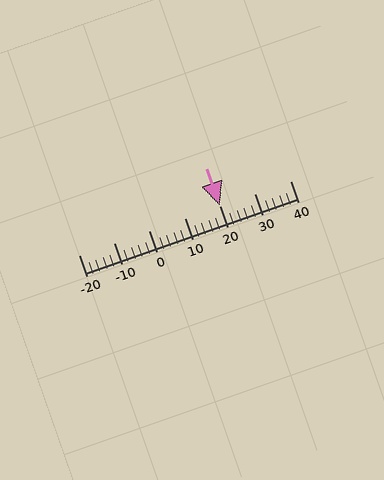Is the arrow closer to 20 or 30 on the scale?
The arrow is closer to 20.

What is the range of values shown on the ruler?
The ruler shows values from -20 to 40.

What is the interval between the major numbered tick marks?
The major tick marks are spaced 10 units apart.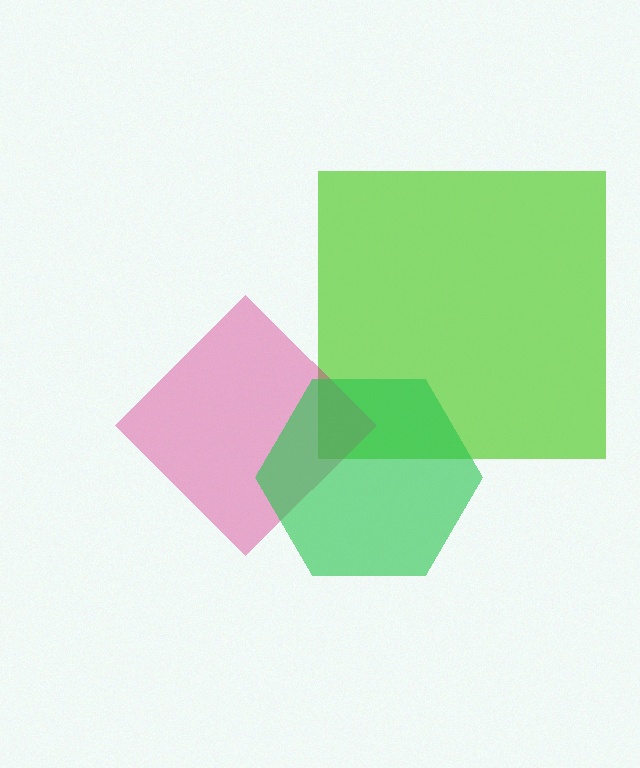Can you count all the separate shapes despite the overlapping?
Yes, there are 3 separate shapes.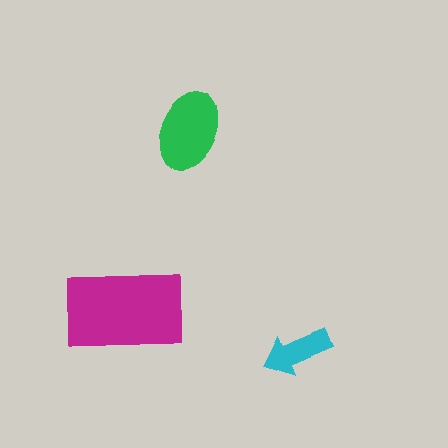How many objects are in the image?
There are 3 objects in the image.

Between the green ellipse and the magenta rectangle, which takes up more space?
The magenta rectangle.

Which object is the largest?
The magenta rectangle.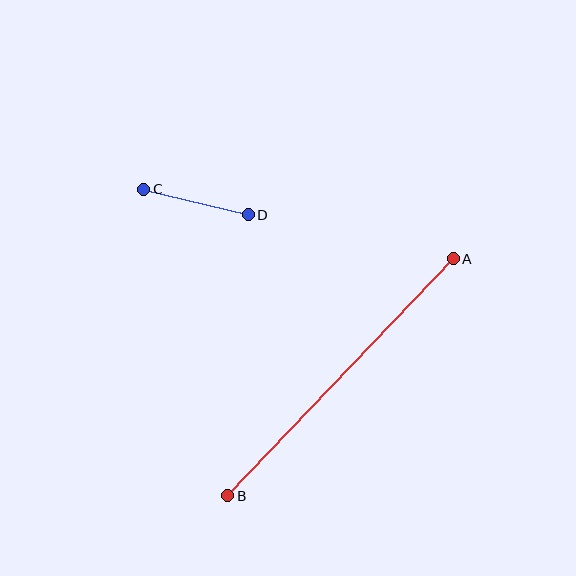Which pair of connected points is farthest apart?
Points A and B are farthest apart.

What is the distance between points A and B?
The distance is approximately 327 pixels.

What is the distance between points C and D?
The distance is approximately 108 pixels.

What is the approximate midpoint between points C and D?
The midpoint is at approximately (196, 202) pixels.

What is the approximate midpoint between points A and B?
The midpoint is at approximately (340, 377) pixels.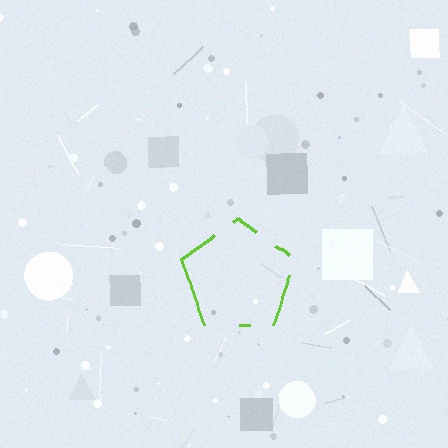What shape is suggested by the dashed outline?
The dashed outline suggests a pentagon.